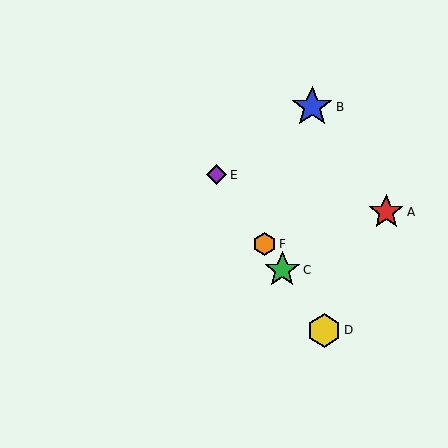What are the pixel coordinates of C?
Object C is at (282, 270).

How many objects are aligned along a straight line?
4 objects (C, D, E, F) are aligned along a straight line.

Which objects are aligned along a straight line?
Objects C, D, E, F are aligned along a straight line.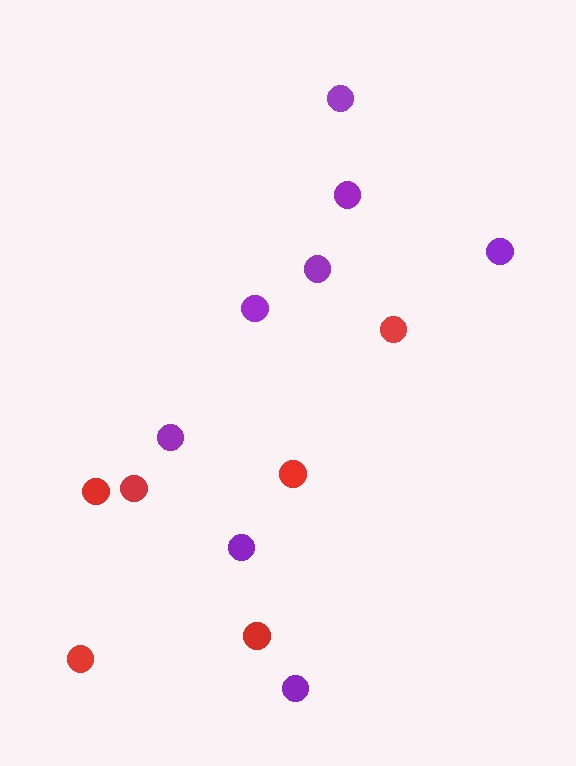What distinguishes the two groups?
There are 2 groups: one group of purple circles (8) and one group of red circles (6).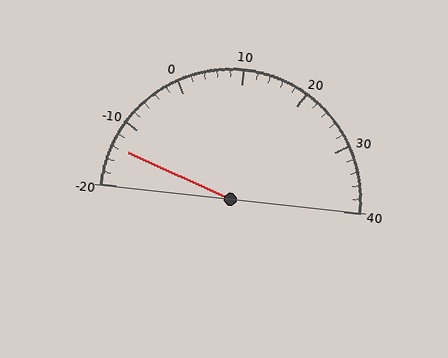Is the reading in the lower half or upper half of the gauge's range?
The reading is in the lower half of the range (-20 to 40).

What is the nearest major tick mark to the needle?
The nearest major tick mark is -10.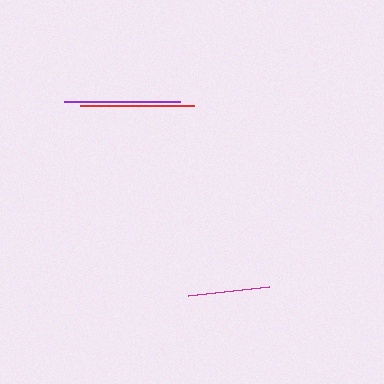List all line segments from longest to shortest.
From longest to shortest: purple, red, magenta.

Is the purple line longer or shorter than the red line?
The purple line is longer than the red line.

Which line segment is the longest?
The purple line is the longest at approximately 116 pixels.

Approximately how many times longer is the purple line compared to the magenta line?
The purple line is approximately 1.4 times the length of the magenta line.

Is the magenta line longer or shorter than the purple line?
The purple line is longer than the magenta line.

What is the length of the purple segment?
The purple segment is approximately 116 pixels long.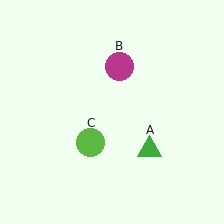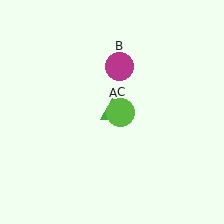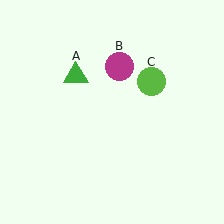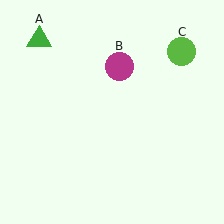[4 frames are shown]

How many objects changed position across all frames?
2 objects changed position: green triangle (object A), lime circle (object C).